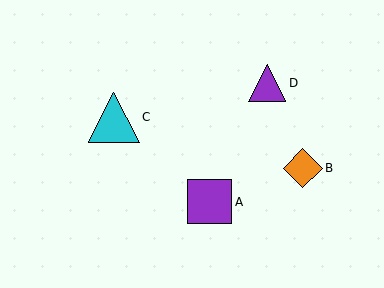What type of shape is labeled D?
Shape D is a purple triangle.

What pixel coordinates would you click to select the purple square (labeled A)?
Click at (210, 202) to select the purple square A.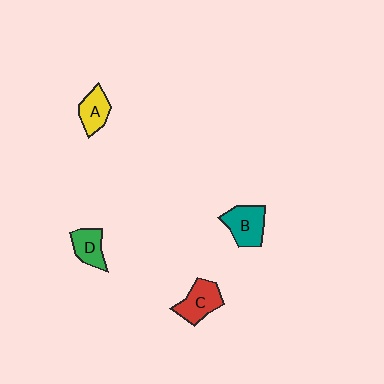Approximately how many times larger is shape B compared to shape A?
Approximately 1.3 times.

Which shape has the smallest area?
Shape D (green).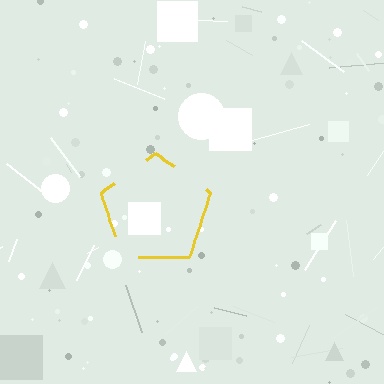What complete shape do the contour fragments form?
The contour fragments form a pentagon.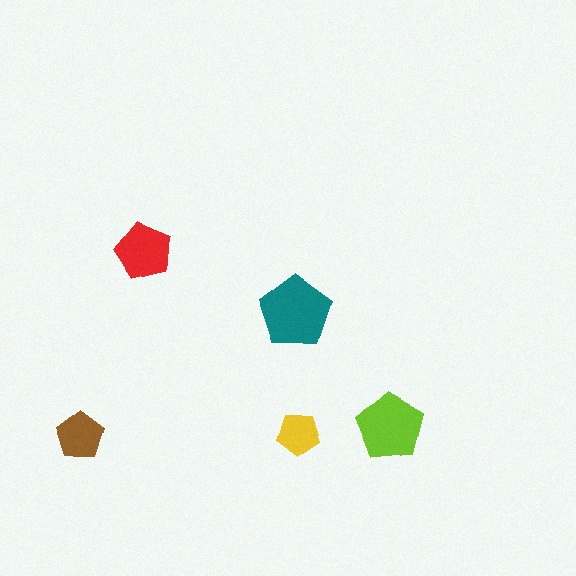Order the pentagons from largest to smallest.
the teal one, the lime one, the red one, the brown one, the yellow one.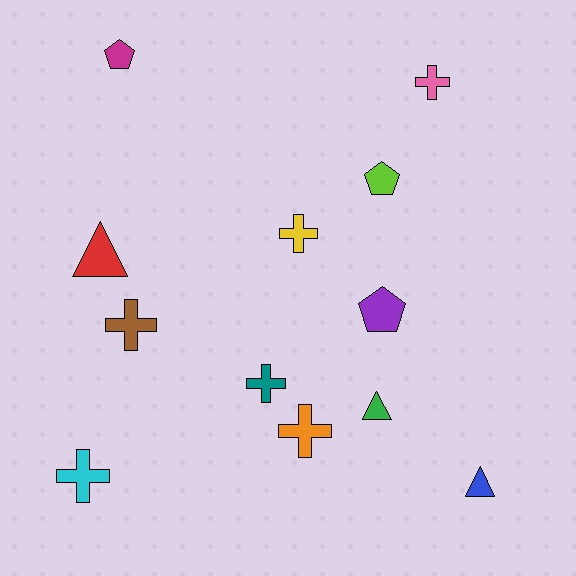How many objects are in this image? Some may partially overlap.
There are 12 objects.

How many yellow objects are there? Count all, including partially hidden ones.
There is 1 yellow object.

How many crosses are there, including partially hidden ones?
There are 6 crosses.